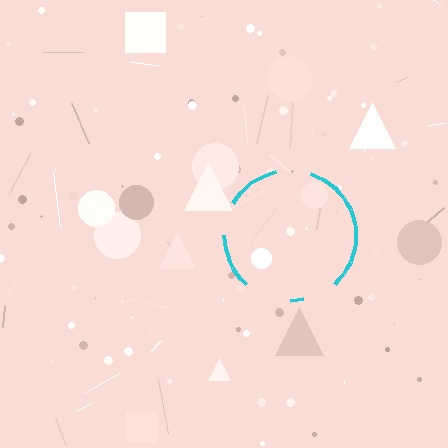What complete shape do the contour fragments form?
The contour fragments form a circle.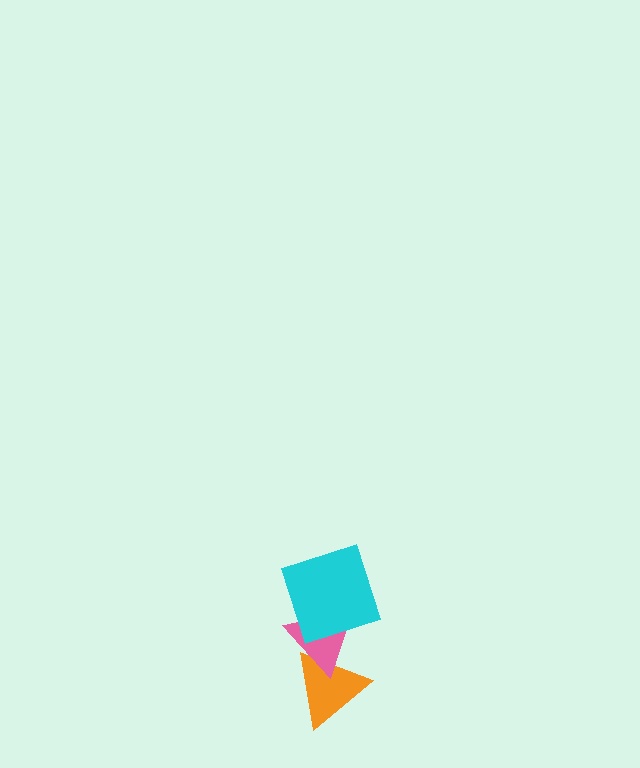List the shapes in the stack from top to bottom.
From top to bottom: the cyan square, the pink triangle, the orange triangle.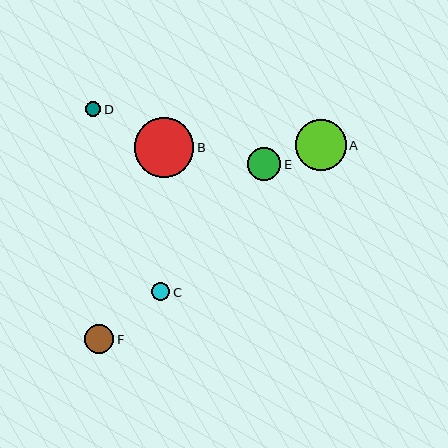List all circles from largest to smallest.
From largest to smallest: B, A, E, F, C, D.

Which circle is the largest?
Circle B is the largest with a size of approximately 60 pixels.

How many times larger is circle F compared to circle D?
Circle F is approximately 1.9 times the size of circle D.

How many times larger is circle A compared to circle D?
Circle A is approximately 3.3 times the size of circle D.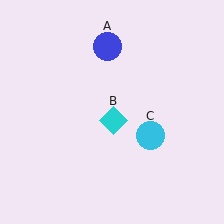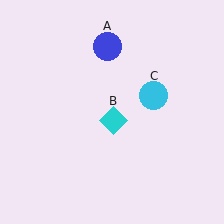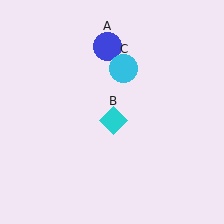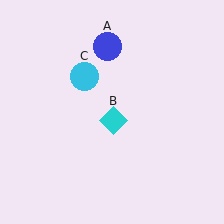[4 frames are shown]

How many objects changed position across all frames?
1 object changed position: cyan circle (object C).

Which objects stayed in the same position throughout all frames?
Blue circle (object A) and cyan diamond (object B) remained stationary.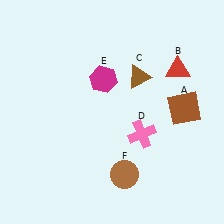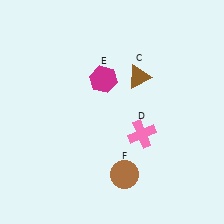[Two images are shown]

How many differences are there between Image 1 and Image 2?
There are 2 differences between the two images.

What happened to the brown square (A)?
The brown square (A) was removed in Image 2. It was in the top-right area of Image 1.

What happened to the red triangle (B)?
The red triangle (B) was removed in Image 2. It was in the top-right area of Image 1.